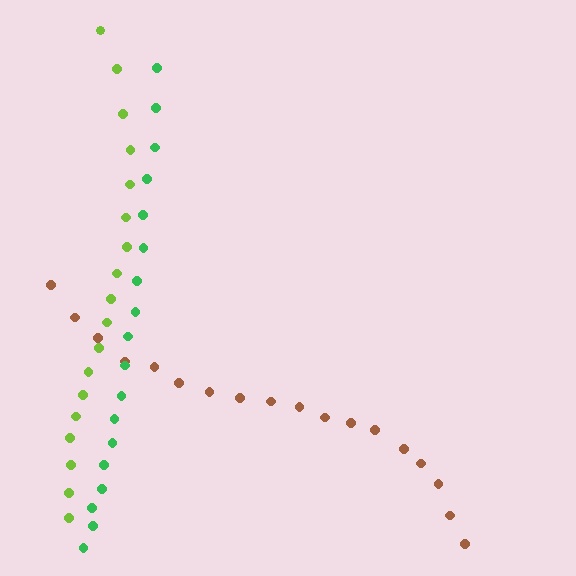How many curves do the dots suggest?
There are 3 distinct paths.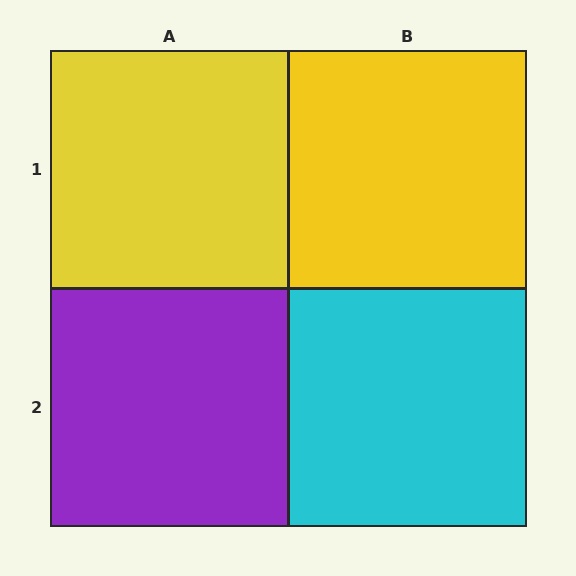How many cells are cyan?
1 cell is cyan.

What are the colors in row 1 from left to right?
Yellow, yellow.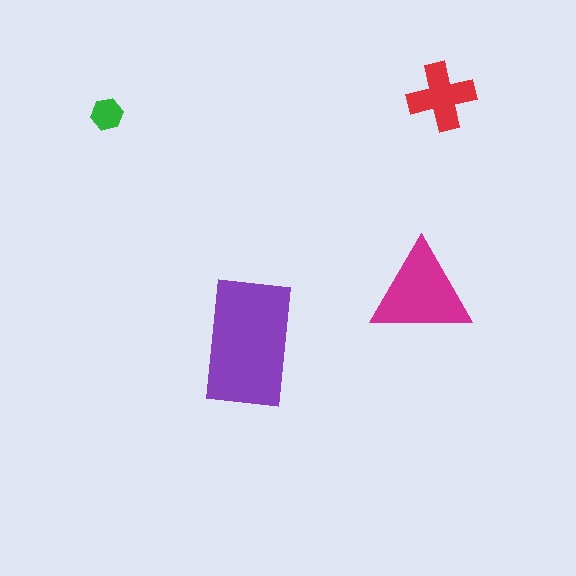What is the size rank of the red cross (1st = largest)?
3rd.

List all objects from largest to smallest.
The purple rectangle, the magenta triangle, the red cross, the green hexagon.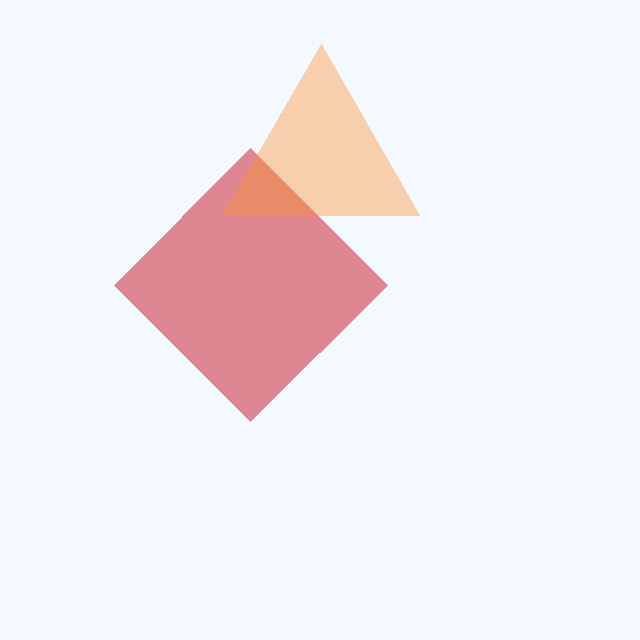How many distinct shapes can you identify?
There are 2 distinct shapes: a red diamond, an orange triangle.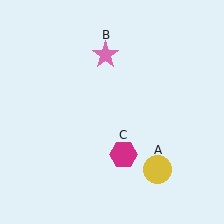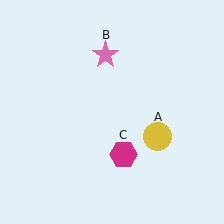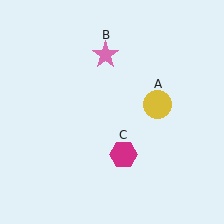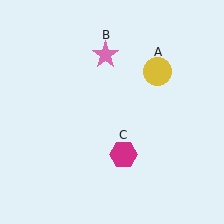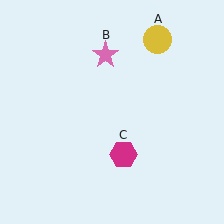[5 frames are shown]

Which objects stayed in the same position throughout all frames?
Pink star (object B) and magenta hexagon (object C) remained stationary.